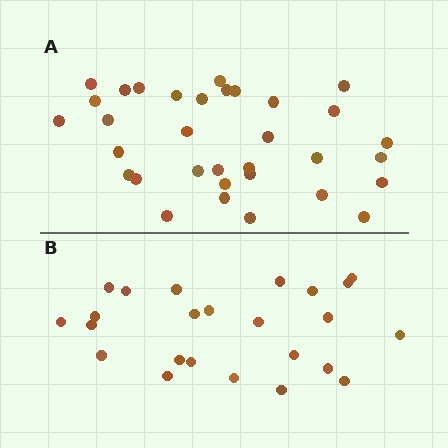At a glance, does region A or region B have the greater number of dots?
Region A (the top region) has more dots.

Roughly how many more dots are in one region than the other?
Region A has roughly 8 or so more dots than region B.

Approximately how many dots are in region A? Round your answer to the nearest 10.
About 30 dots. (The exact count is 33, which rounds to 30.)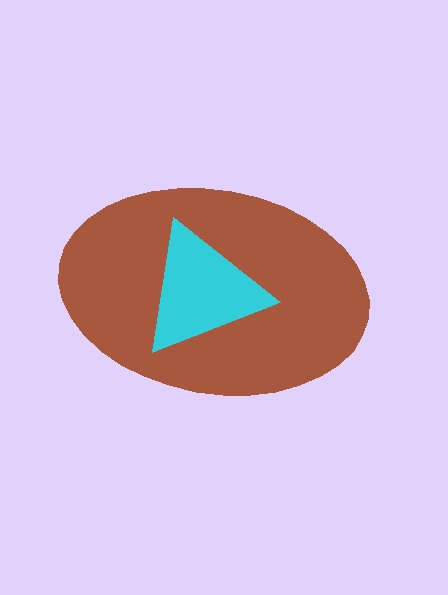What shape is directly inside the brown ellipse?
The cyan triangle.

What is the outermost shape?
The brown ellipse.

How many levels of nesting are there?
2.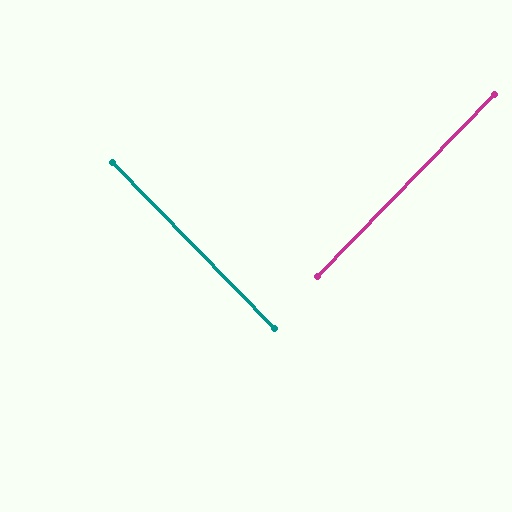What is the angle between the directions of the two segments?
Approximately 88 degrees.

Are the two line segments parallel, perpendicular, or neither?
Perpendicular — they meet at approximately 88°.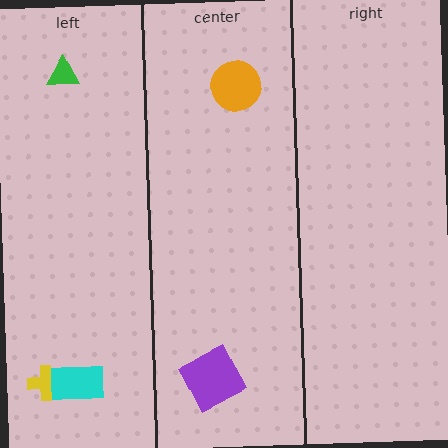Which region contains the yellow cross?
The left region.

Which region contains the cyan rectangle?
The left region.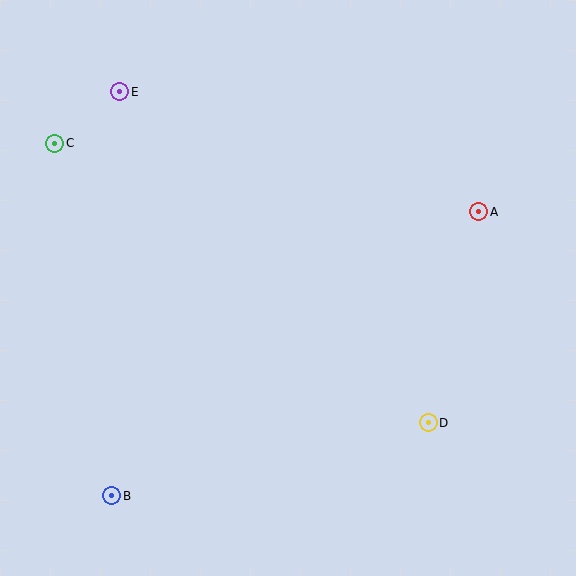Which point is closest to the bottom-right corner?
Point D is closest to the bottom-right corner.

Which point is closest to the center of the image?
Point D at (428, 423) is closest to the center.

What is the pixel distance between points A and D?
The distance between A and D is 217 pixels.